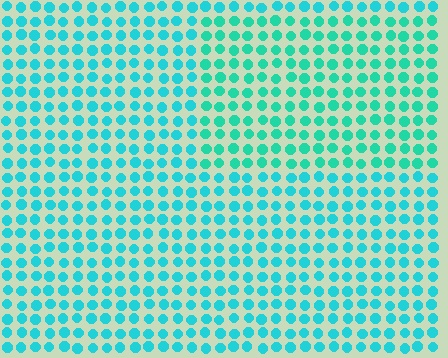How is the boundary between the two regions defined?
The boundary is defined purely by a slight shift in hue (about 19 degrees). Spacing, size, and orientation are identical on both sides.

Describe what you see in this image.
The image is filled with small cyan elements in a uniform arrangement. A rectangle-shaped region is visible where the elements are tinted to a slightly different hue, forming a subtle color boundary.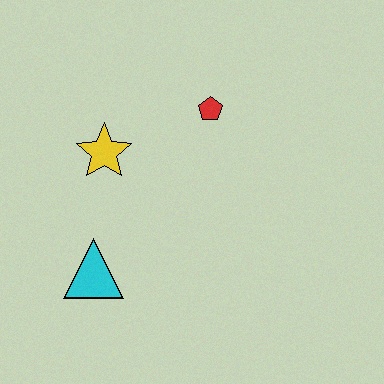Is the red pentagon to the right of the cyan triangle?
Yes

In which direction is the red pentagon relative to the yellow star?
The red pentagon is to the right of the yellow star.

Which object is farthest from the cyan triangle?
The red pentagon is farthest from the cyan triangle.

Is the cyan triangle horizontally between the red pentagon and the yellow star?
No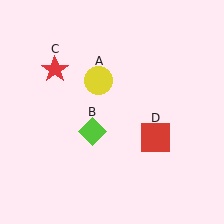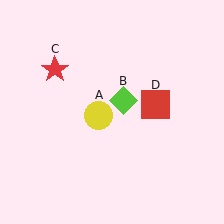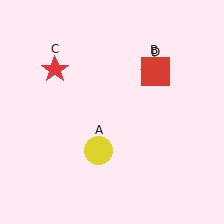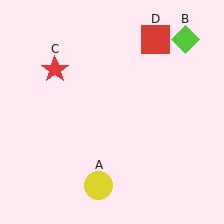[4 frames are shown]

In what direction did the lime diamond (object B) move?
The lime diamond (object B) moved up and to the right.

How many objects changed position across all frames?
3 objects changed position: yellow circle (object A), lime diamond (object B), red square (object D).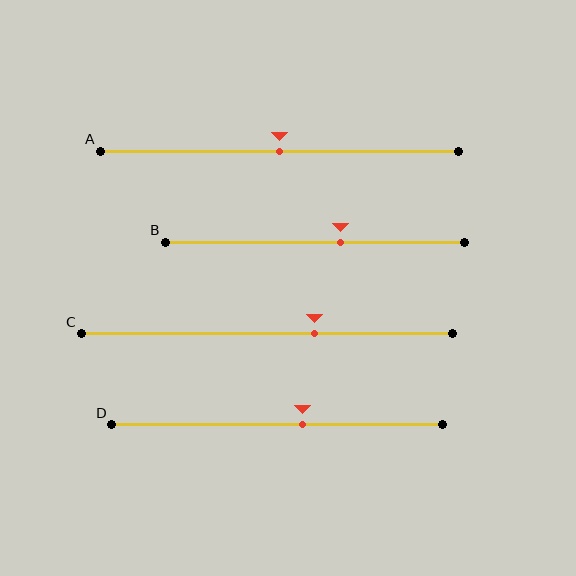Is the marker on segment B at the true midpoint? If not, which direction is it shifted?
No, the marker on segment B is shifted to the right by about 9% of the segment length.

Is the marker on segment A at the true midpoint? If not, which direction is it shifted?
Yes, the marker on segment A is at the true midpoint.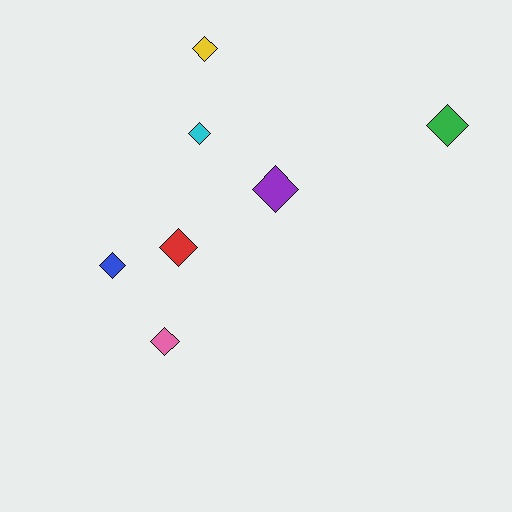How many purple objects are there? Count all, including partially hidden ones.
There is 1 purple object.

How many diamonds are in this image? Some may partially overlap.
There are 7 diamonds.